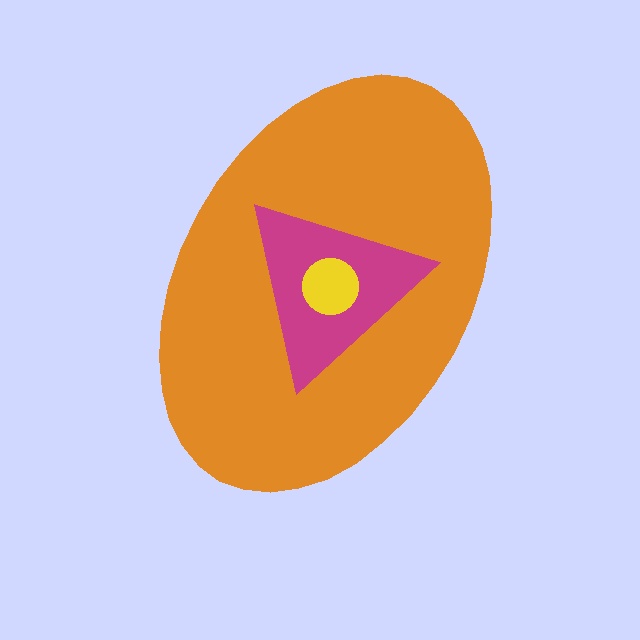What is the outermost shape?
The orange ellipse.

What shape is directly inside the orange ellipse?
The magenta triangle.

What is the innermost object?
The yellow circle.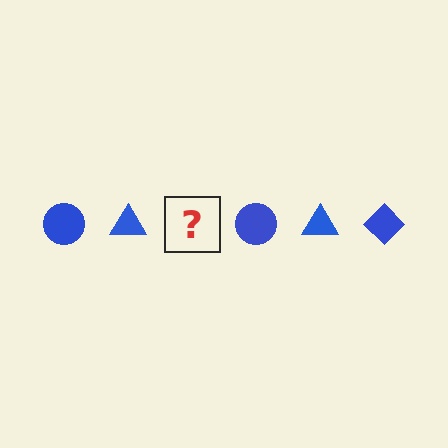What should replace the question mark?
The question mark should be replaced with a blue diamond.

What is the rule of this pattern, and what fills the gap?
The rule is that the pattern cycles through circle, triangle, diamond shapes in blue. The gap should be filled with a blue diamond.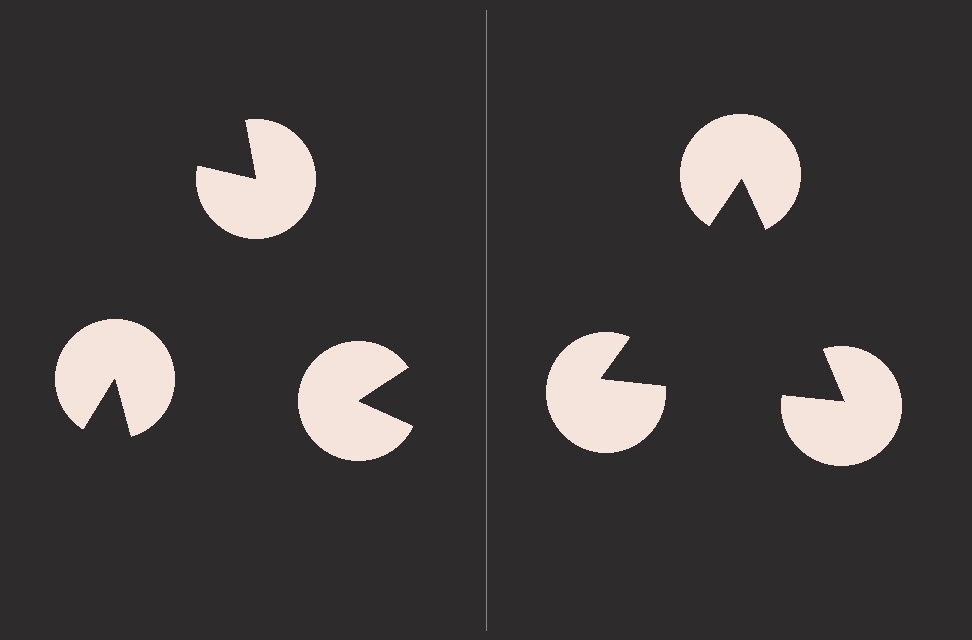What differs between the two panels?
The pac-man discs are positioned identically on both sides; only the wedge orientations differ. On the right they align to a triangle; on the left they are misaligned.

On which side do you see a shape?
An illusory triangle appears on the right side. On the left side the wedge cuts are rotated, so no coherent shape forms.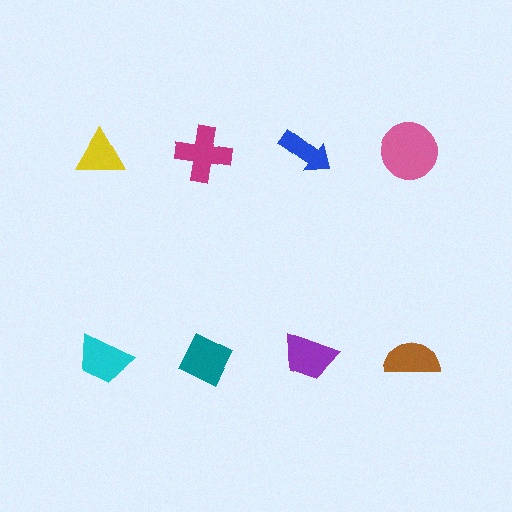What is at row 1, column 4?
A pink circle.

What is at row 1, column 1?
A yellow triangle.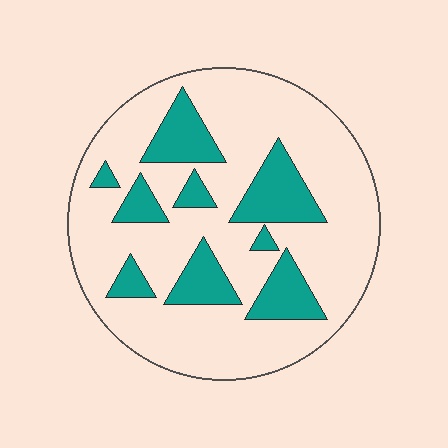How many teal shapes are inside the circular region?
9.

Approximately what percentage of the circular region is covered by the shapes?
Approximately 25%.